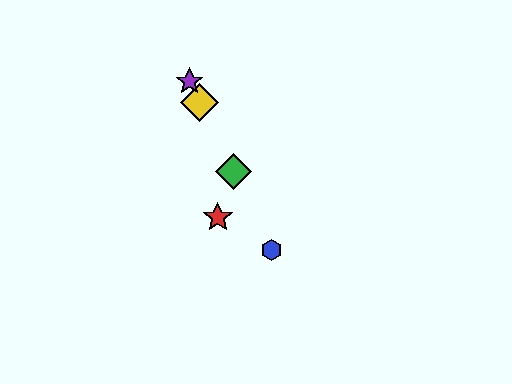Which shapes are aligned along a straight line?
The blue hexagon, the green diamond, the yellow diamond, the purple star are aligned along a straight line.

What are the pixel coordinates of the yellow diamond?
The yellow diamond is at (200, 103).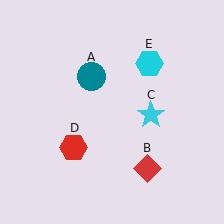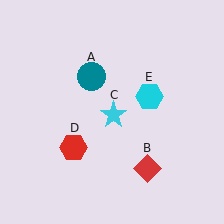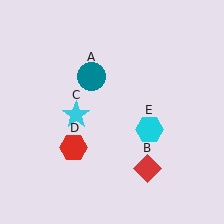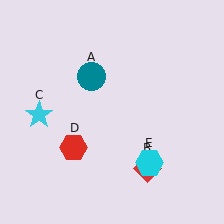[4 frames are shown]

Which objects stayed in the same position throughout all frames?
Teal circle (object A) and red diamond (object B) and red hexagon (object D) remained stationary.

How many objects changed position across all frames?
2 objects changed position: cyan star (object C), cyan hexagon (object E).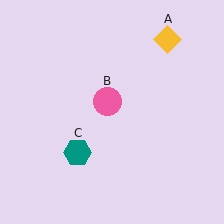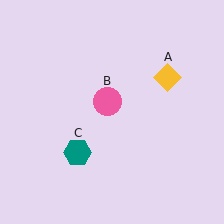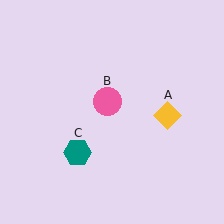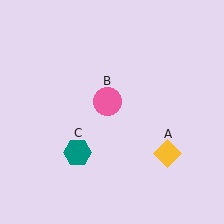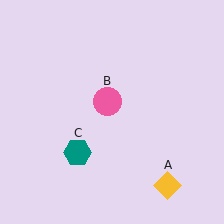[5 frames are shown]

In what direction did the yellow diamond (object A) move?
The yellow diamond (object A) moved down.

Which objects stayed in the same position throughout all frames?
Pink circle (object B) and teal hexagon (object C) remained stationary.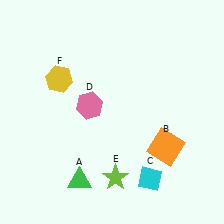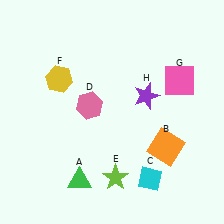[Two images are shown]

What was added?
A pink square (G), a purple star (H) were added in Image 2.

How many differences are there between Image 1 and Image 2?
There are 2 differences between the two images.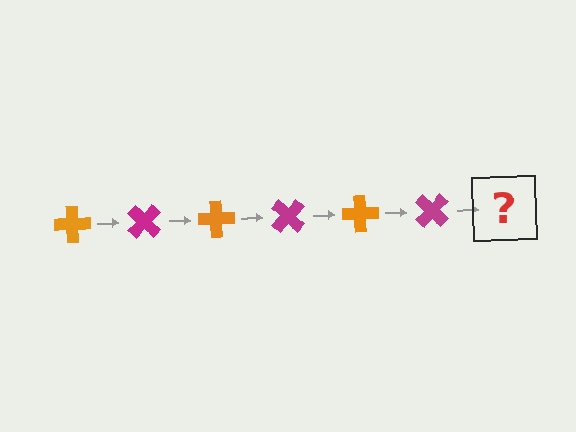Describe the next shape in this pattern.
It should be an orange cross, rotated 270 degrees from the start.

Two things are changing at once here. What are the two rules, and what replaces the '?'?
The two rules are that it rotates 45 degrees each step and the color cycles through orange and magenta. The '?' should be an orange cross, rotated 270 degrees from the start.